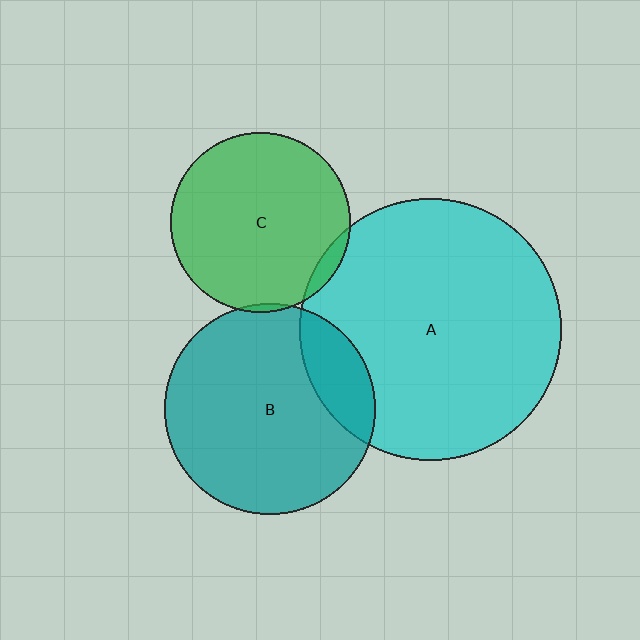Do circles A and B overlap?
Yes.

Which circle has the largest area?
Circle A (cyan).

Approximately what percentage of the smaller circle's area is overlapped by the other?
Approximately 15%.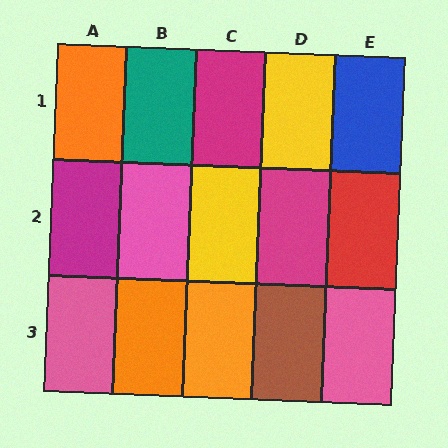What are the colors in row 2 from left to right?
Magenta, pink, yellow, magenta, red.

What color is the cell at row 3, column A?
Pink.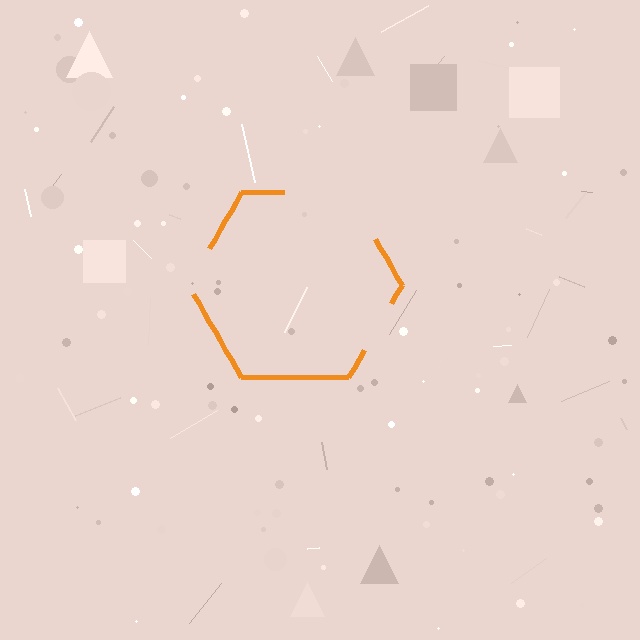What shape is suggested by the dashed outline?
The dashed outline suggests a hexagon.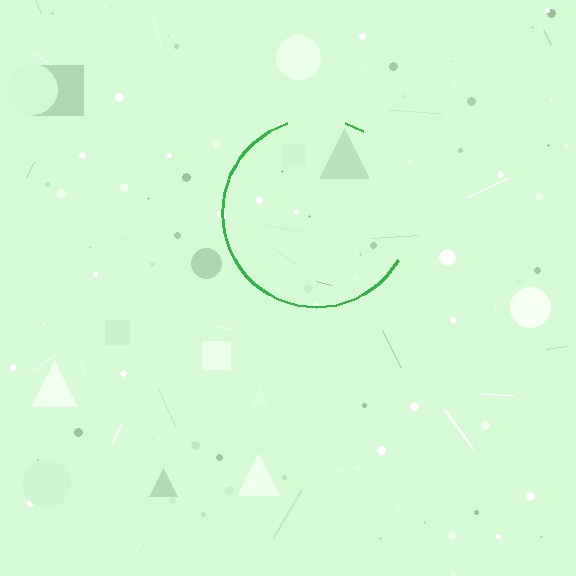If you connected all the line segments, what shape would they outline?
They would outline a circle.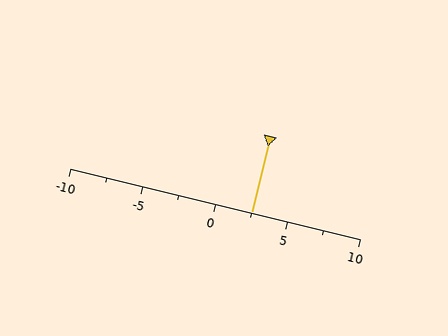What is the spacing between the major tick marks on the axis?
The major ticks are spaced 5 apart.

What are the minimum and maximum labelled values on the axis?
The axis runs from -10 to 10.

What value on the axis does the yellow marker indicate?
The marker indicates approximately 2.5.